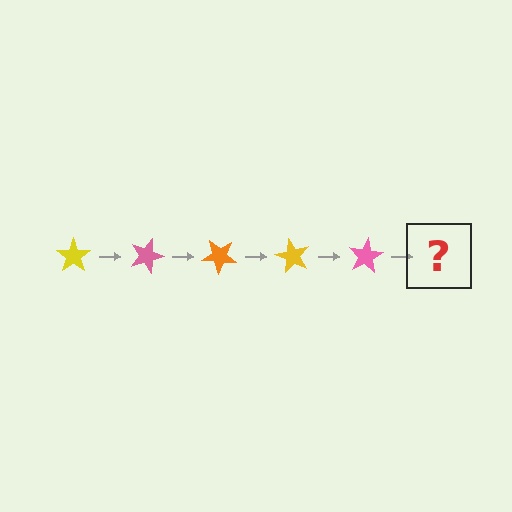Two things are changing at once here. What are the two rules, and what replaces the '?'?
The two rules are that it rotates 20 degrees each step and the color cycles through yellow, pink, and orange. The '?' should be an orange star, rotated 100 degrees from the start.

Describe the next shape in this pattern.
It should be an orange star, rotated 100 degrees from the start.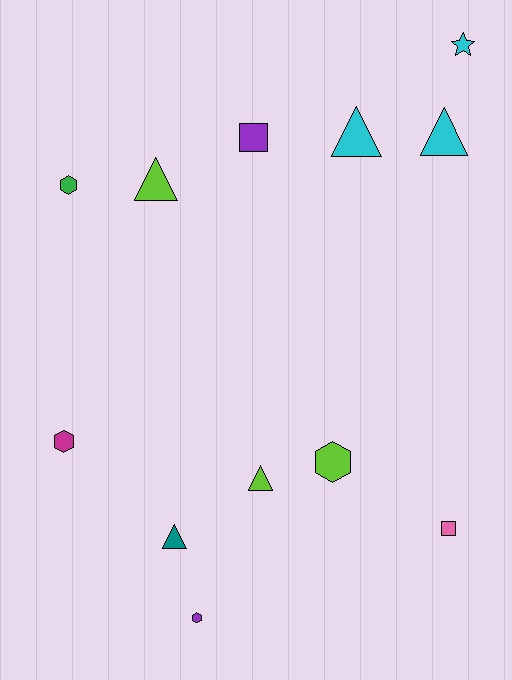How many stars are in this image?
There is 1 star.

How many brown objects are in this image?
There are no brown objects.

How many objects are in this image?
There are 12 objects.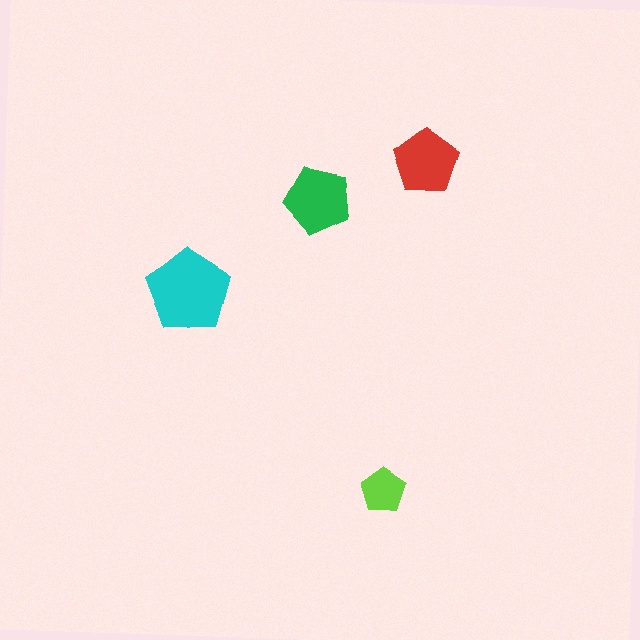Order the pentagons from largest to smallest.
the cyan one, the green one, the red one, the lime one.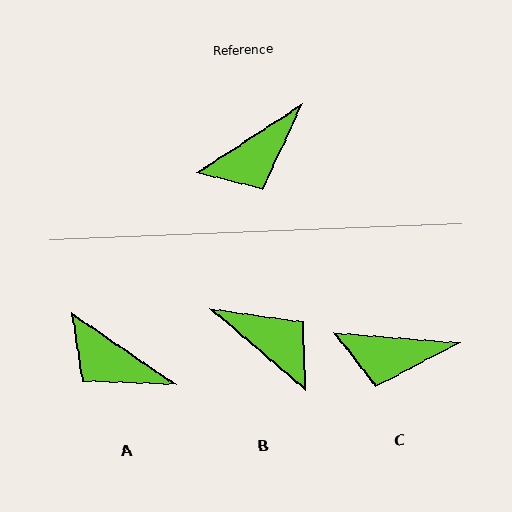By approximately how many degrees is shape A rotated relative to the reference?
Approximately 67 degrees clockwise.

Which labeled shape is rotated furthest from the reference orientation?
B, about 106 degrees away.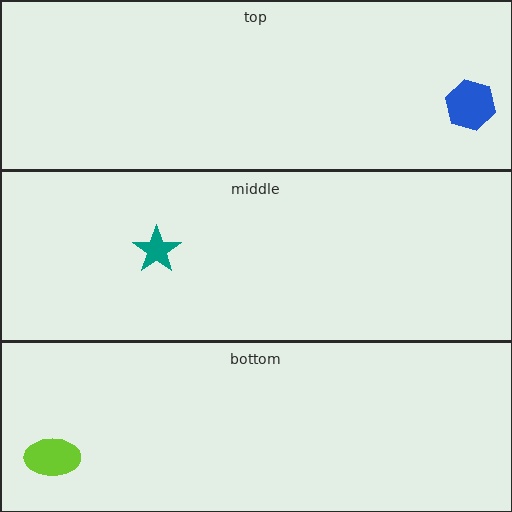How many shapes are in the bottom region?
1.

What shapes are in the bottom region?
The lime ellipse.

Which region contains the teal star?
The middle region.